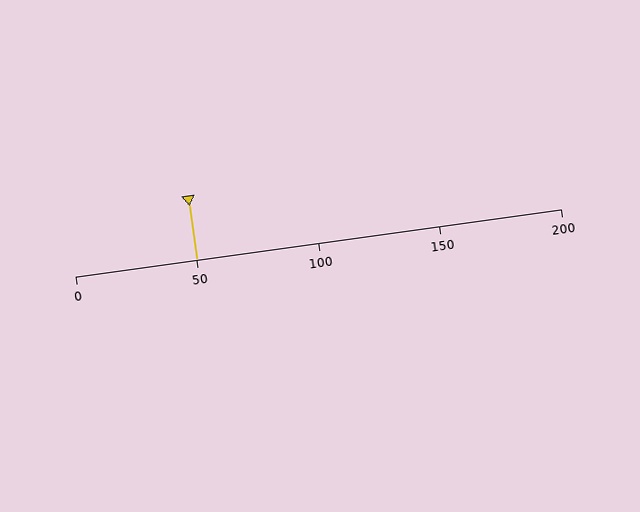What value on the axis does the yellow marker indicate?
The marker indicates approximately 50.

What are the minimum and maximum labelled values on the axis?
The axis runs from 0 to 200.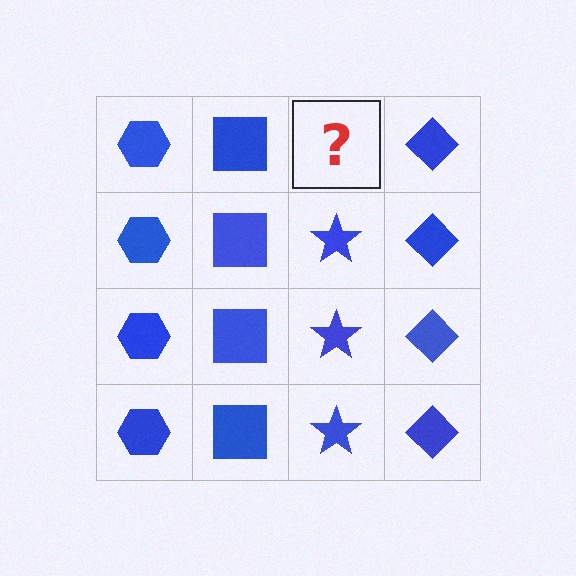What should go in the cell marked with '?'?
The missing cell should contain a blue star.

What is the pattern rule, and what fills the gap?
The rule is that each column has a consistent shape. The gap should be filled with a blue star.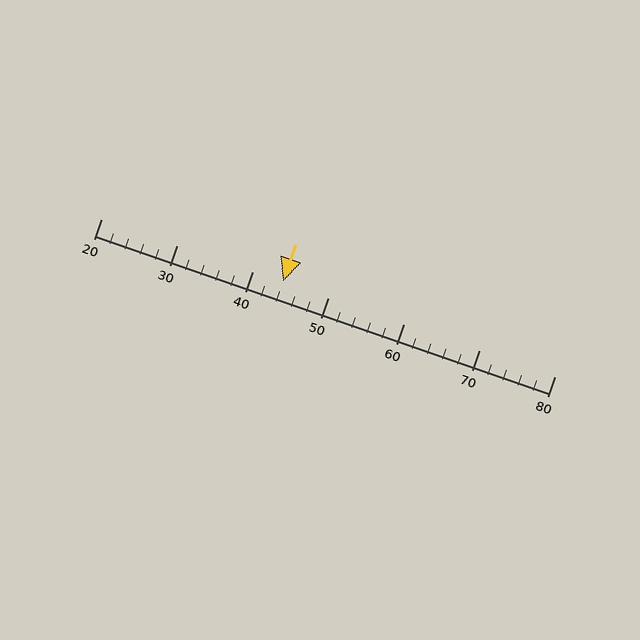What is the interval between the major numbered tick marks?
The major tick marks are spaced 10 units apart.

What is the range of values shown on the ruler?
The ruler shows values from 20 to 80.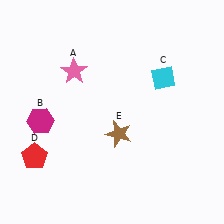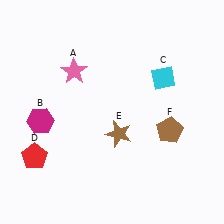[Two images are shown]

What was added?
A brown pentagon (F) was added in Image 2.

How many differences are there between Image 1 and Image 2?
There is 1 difference between the two images.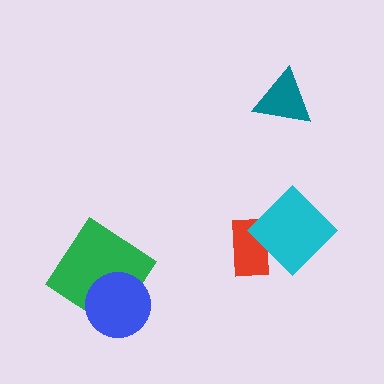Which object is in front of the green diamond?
The blue circle is in front of the green diamond.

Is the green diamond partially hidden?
Yes, it is partially covered by another shape.